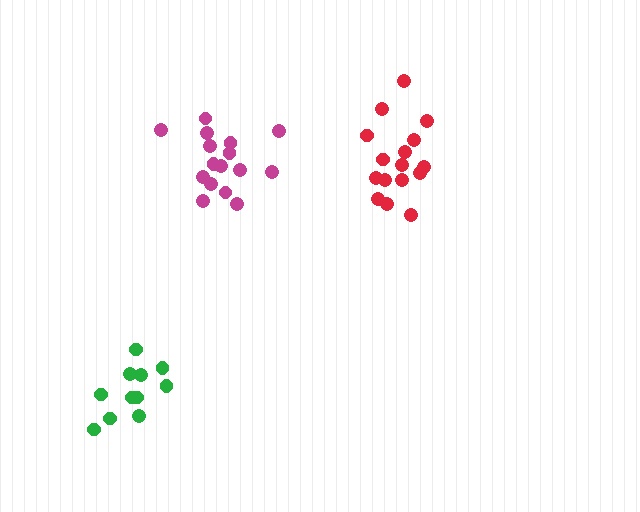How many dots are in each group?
Group 1: 16 dots, Group 2: 11 dots, Group 3: 16 dots (43 total).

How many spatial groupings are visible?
There are 3 spatial groupings.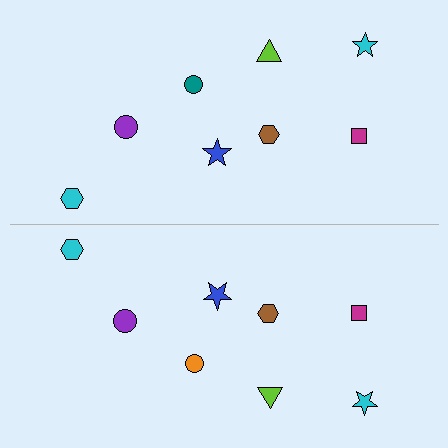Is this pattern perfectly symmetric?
No, the pattern is not perfectly symmetric. The orange circle on the bottom side breaks the symmetry — its mirror counterpart is teal.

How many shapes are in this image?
There are 16 shapes in this image.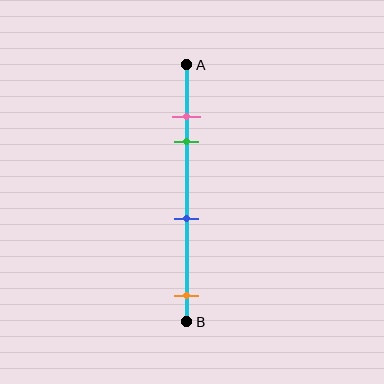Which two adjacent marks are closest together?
The pink and green marks are the closest adjacent pair.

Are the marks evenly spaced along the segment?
No, the marks are not evenly spaced.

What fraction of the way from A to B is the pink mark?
The pink mark is approximately 20% (0.2) of the way from A to B.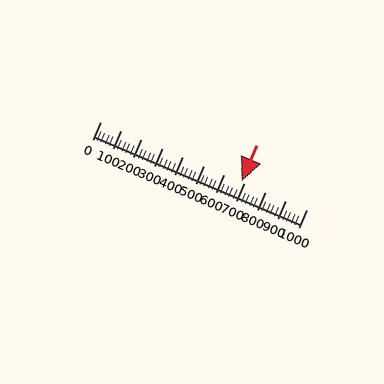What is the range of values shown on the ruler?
The ruler shows values from 0 to 1000.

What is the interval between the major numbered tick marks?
The major tick marks are spaced 100 units apart.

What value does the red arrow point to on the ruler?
The red arrow points to approximately 687.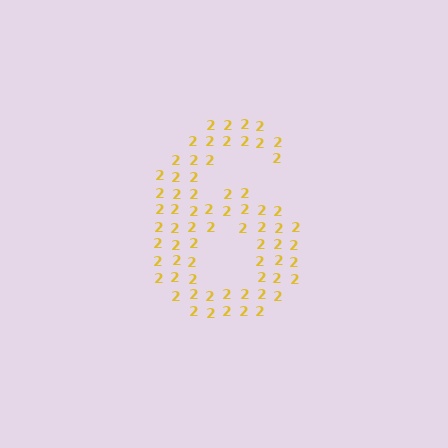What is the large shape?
The large shape is the digit 6.